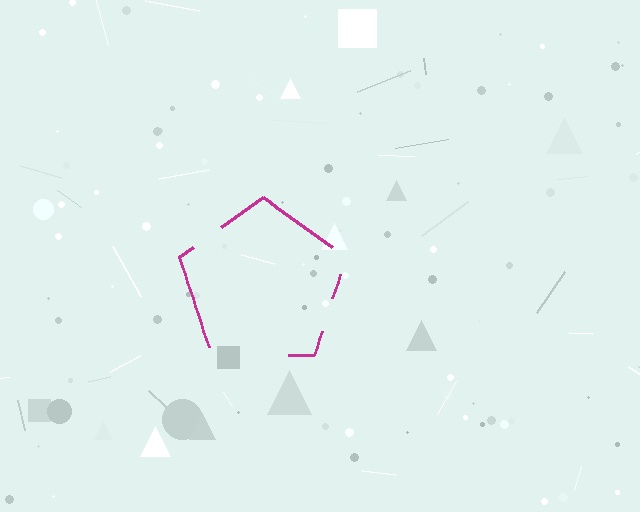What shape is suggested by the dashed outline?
The dashed outline suggests a pentagon.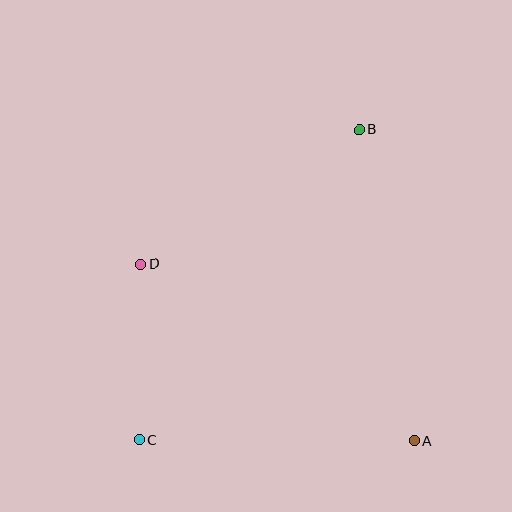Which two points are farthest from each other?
Points B and C are farthest from each other.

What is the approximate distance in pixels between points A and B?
The distance between A and B is approximately 316 pixels.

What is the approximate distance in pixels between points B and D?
The distance between B and D is approximately 257 pixels.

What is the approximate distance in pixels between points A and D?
The distance between A and D is approximately 326 pixels.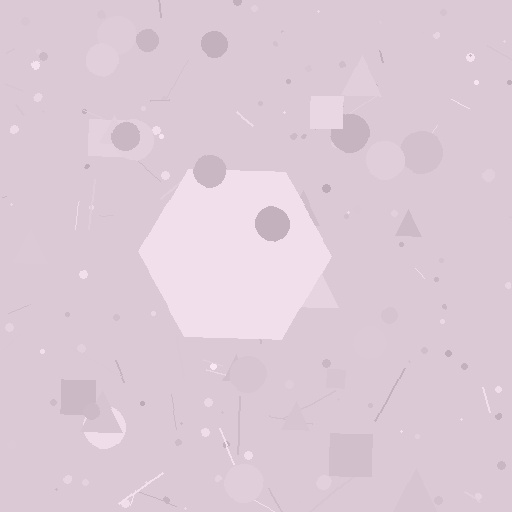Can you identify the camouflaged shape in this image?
The camouflaged shape is a hexagon.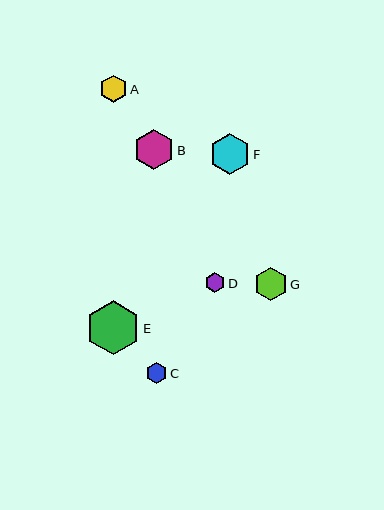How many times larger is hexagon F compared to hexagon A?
Hexagon F is approximately 1.5 times the size of hexagon A.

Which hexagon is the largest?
Hexagon E is the largest with a size of approximately 54 pixels.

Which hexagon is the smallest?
Hexagon D is the smallest with a size of approximately 20 pixels.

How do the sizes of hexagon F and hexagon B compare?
Hexagon F and hexagon B are approximately the same size.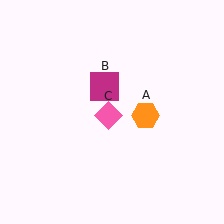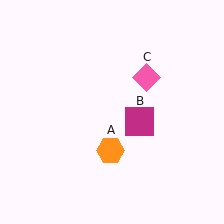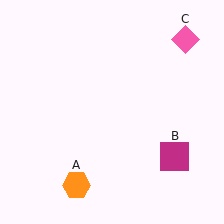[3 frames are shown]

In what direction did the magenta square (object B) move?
The magenta square (object B) moved down and to the right.